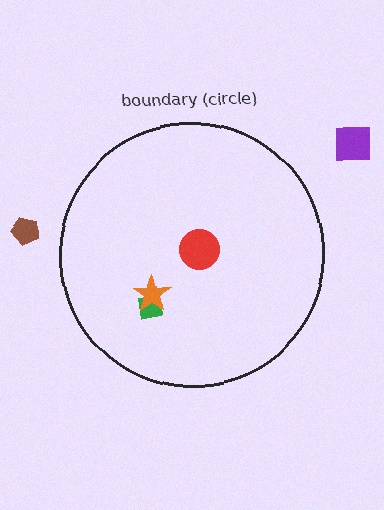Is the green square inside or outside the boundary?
Inside.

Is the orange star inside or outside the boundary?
Inside.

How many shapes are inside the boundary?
3 inside, 2 outside.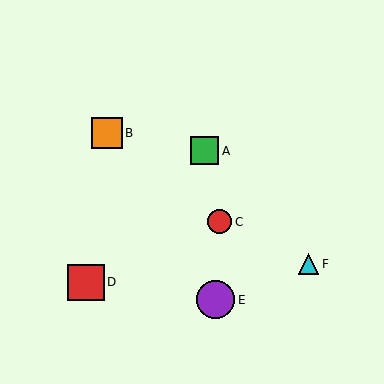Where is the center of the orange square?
The center of the orange square is at (107, 133).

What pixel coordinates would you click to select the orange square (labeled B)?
Click at (107, 133) to select the orange square B.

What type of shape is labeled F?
Shape F is a cyan triangle.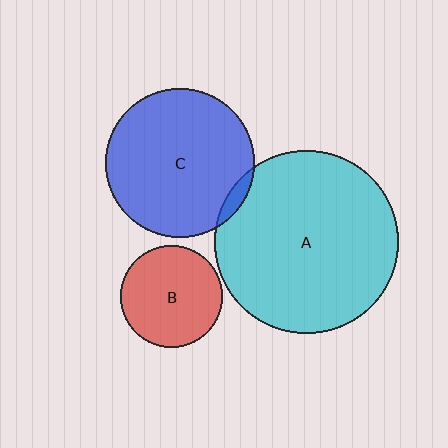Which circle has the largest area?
Circle A (cyan).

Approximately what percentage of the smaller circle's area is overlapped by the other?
Approximately 5%.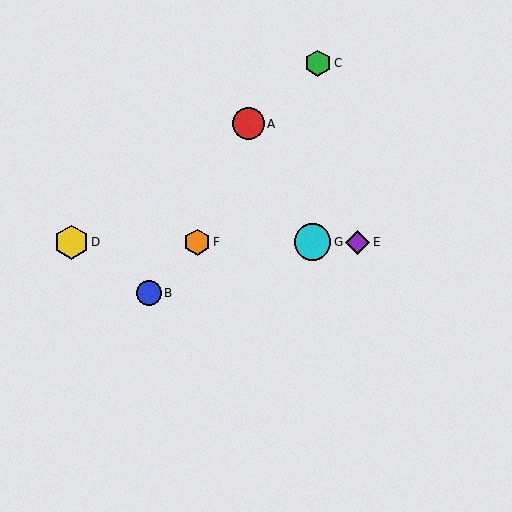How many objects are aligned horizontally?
4 objects (D, E, F, G) are aligned horizontally.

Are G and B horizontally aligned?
No, G is at y≈242 and B is at y≈293.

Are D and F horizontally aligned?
Yes, both are at y≈242.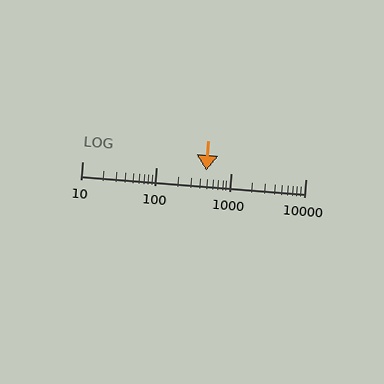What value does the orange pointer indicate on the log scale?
The pointer indicates approximately 460.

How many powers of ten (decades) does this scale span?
The scale spans 3 decades, from 10 to 10000.